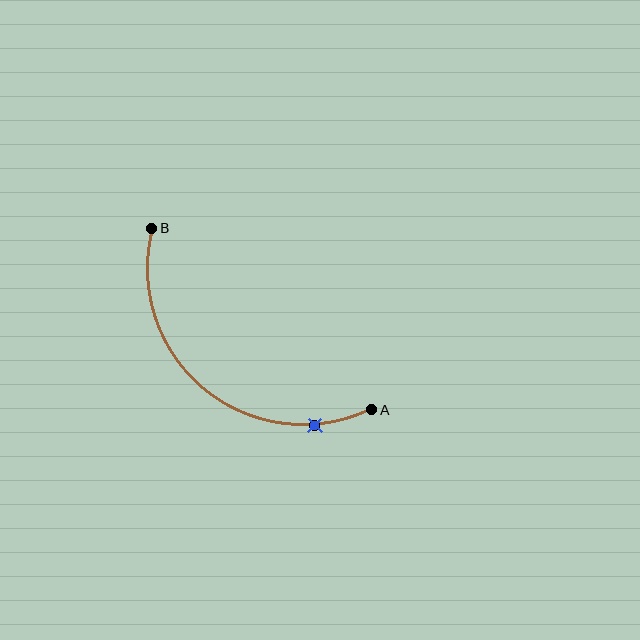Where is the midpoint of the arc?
The arc midpoint is the point on the curve farthest from the straight line joining A and B. It sits below and to the left of that line.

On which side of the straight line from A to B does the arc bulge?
The arc bulges below and to the left of the straight line connecting A and B.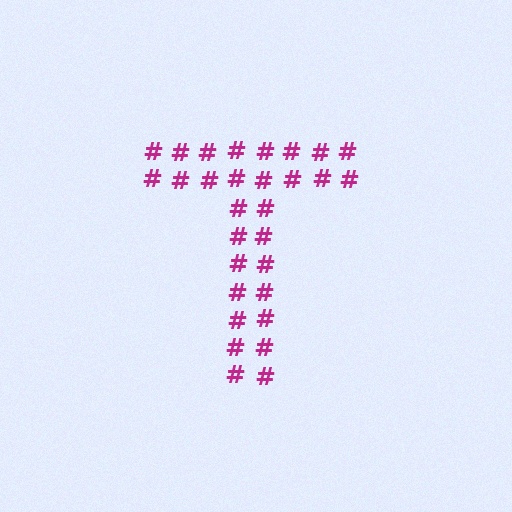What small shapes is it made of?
It is made of small hash symbols.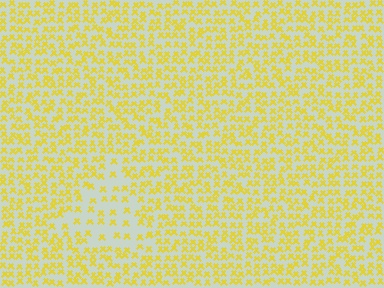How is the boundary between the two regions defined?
The boundary is defined by a change in element density (approximately 2.2x ratio). All elements are the same color, size, and shape.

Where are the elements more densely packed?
The elements are more densely packed outside the triangle boundary.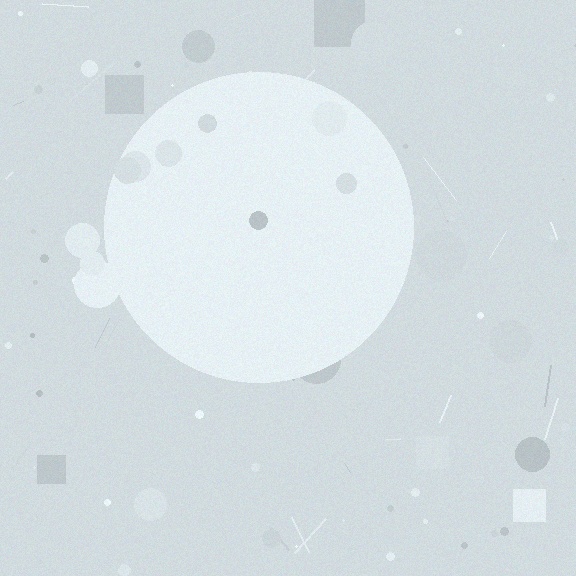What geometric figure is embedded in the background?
A circle is embedded in the background.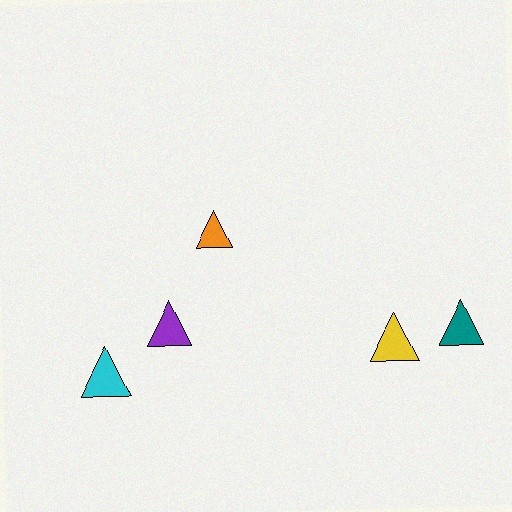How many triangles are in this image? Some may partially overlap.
There are 5 triangles.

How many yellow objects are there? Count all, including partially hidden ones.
There is 1 yellow object.